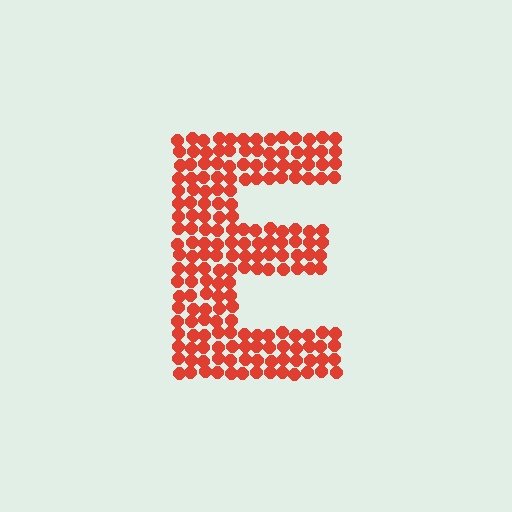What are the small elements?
The small elements are circles.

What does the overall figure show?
The overall figure shows the letter E.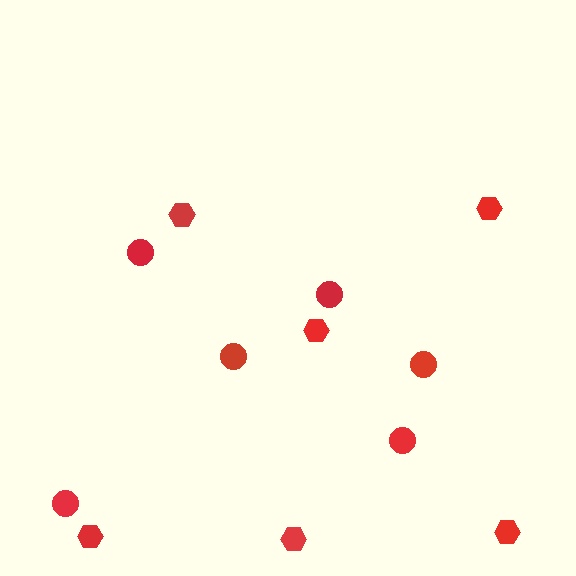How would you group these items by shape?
There are 2 groups: one group of circles (6) and one group of hexagons (6).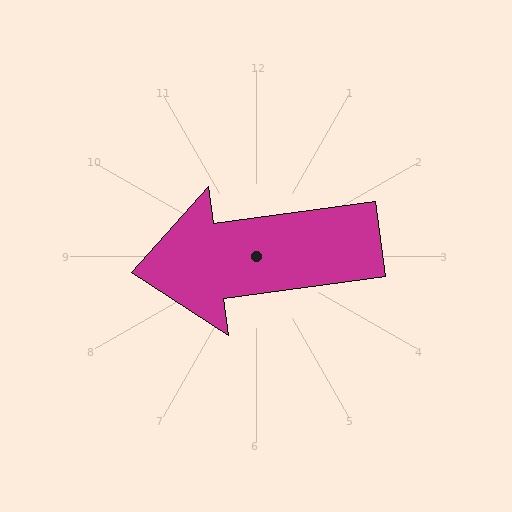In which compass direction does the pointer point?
West.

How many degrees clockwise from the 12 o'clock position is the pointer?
Approximately 262 degrees.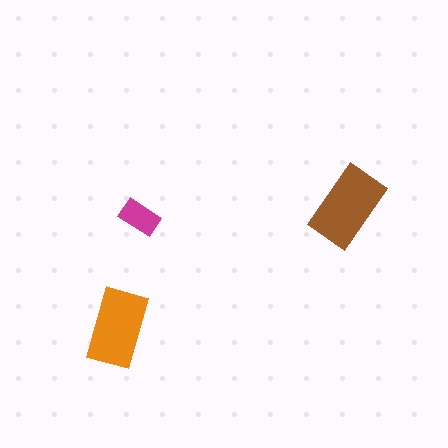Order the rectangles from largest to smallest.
the brown one, the orange one, the magenta one.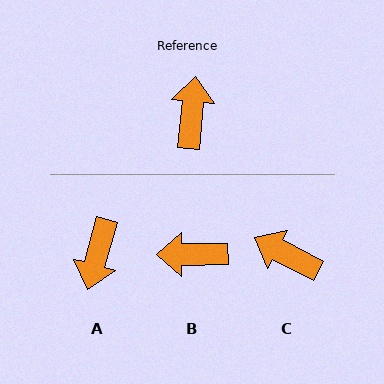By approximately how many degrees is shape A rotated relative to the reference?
Approximately 170 degrees counter-clockwise.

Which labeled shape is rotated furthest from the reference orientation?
A, about 170 degrees away.